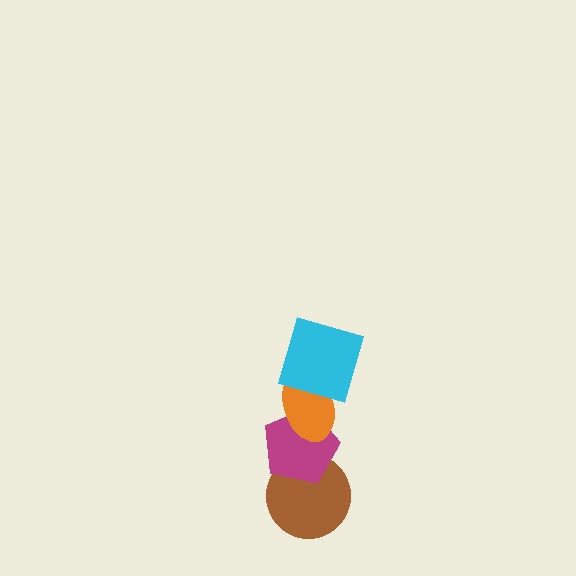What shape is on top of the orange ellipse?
The cyan square is on top of the orange ellipse.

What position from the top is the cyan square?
The cyan square is 1st from the top.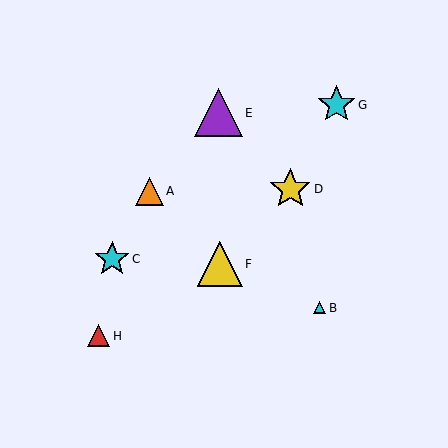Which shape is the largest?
The purple triangle (labeled E) is the largest.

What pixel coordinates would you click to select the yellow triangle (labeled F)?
Click at (220, 264) to select the yellow triangle F.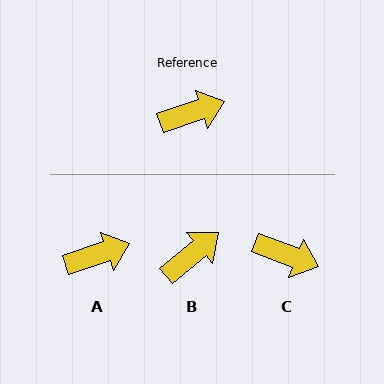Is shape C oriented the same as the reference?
No, it is off by about 39 degrees.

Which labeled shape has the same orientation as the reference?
A.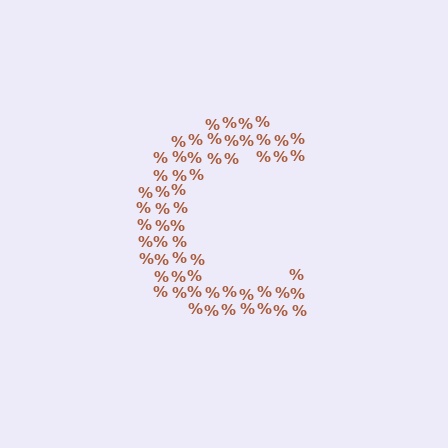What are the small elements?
The small elements are percent signs.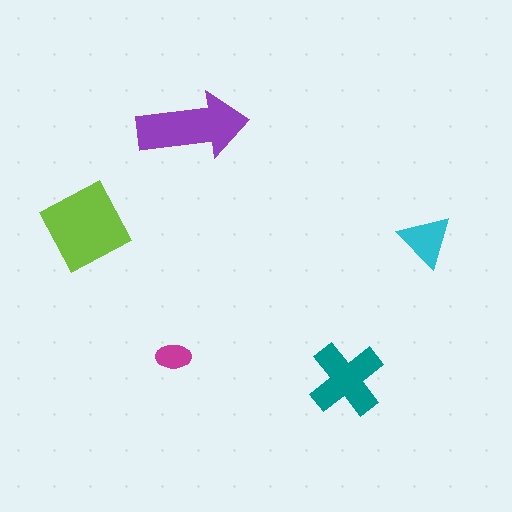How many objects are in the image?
There are 5 objects in the image.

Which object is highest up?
The purple arrow is topmost.